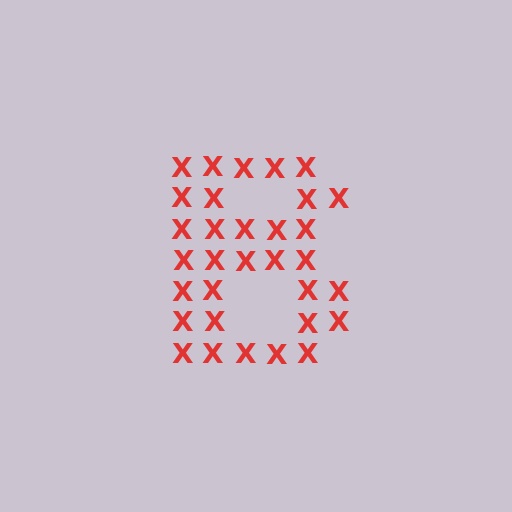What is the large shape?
The large shape is the letter B.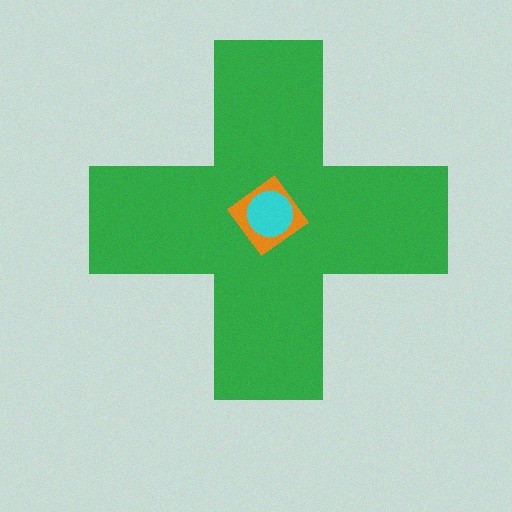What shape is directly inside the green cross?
The orange diamond.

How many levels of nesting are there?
3.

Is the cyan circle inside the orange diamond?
Yes.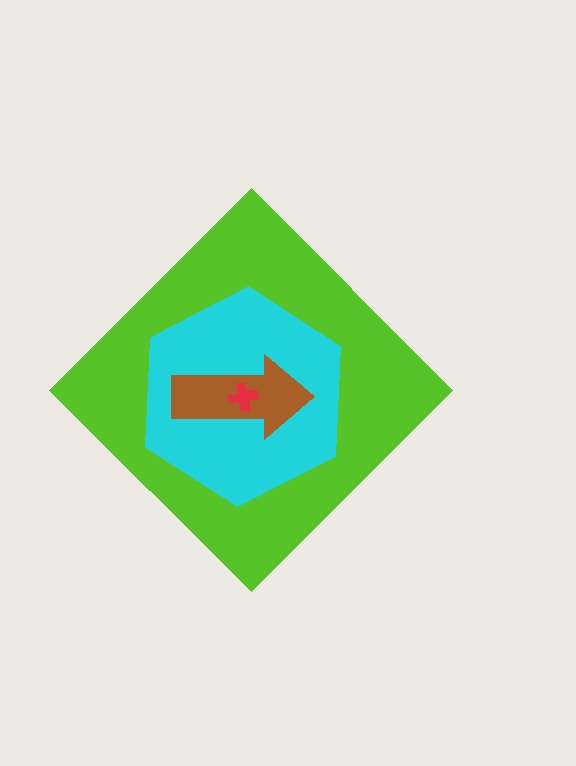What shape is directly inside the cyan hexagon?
The brown arrow.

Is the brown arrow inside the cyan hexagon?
Yes.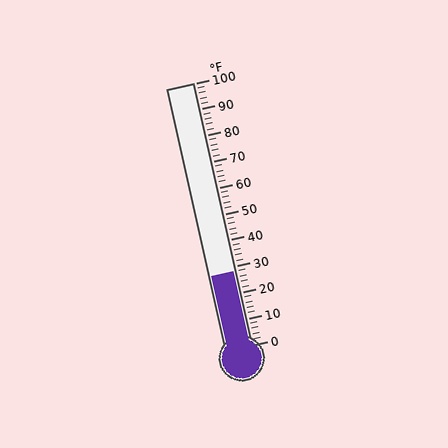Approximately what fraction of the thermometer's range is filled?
The thermometer is filled to approximately 30% of its range.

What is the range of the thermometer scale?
The thermometer scale ranges from 0°F to 100°F.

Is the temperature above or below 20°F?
The temperature is above 20°F.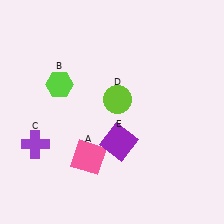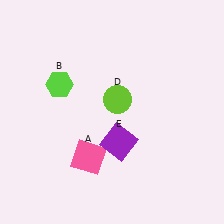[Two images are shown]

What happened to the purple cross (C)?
The purple cross (C) was removed in Image 2. It was in the bottom-left area of Image 1.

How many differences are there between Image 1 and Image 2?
There is 1 difference between the two images.